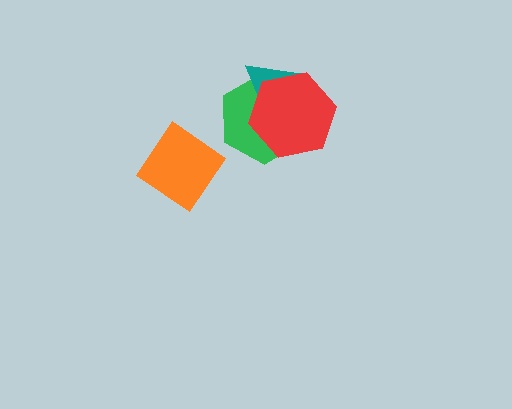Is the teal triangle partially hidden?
Yes, it is partially covered by another shape.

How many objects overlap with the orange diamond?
0 objects overlap with the orange diamond.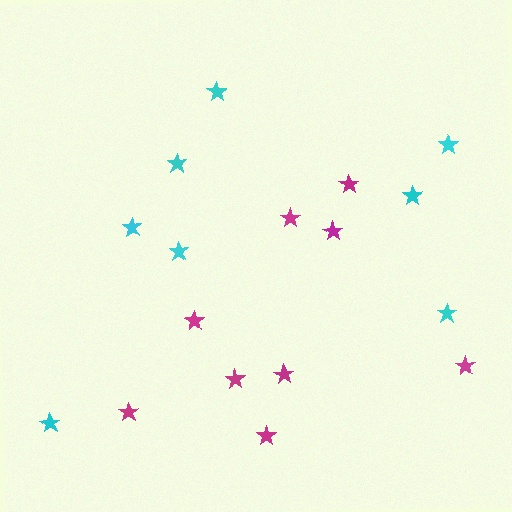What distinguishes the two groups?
There are 2 groups: one group of magenta stars (9) and one group of cyan stars (8).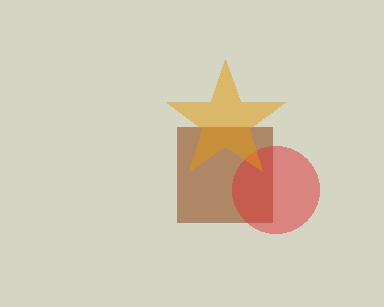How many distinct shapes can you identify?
There are 3 distinct shapes: a brown square, a red circle, an orange star.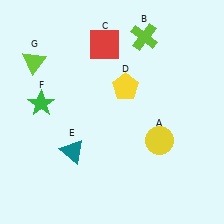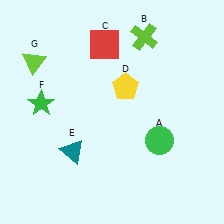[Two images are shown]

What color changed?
The circle (A) changed from yellow in Image 1 to green in Image 2.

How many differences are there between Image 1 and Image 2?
There is 1 difference between the two images.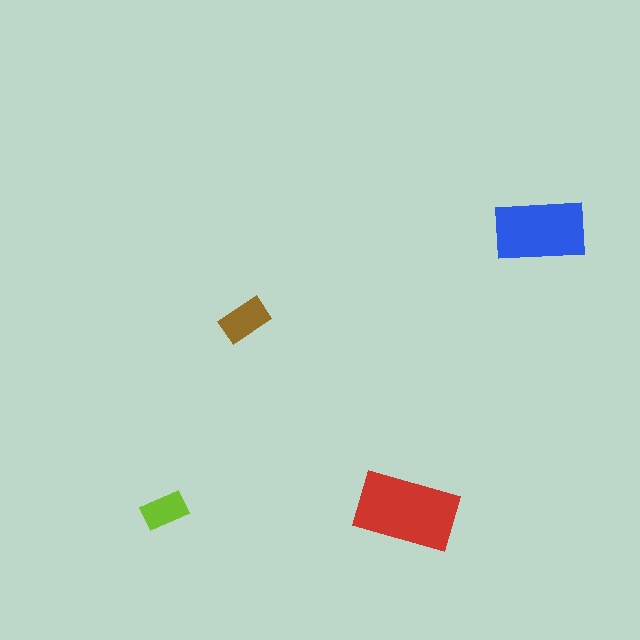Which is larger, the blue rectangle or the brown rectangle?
The blue one.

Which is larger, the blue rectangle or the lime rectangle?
The blue one.